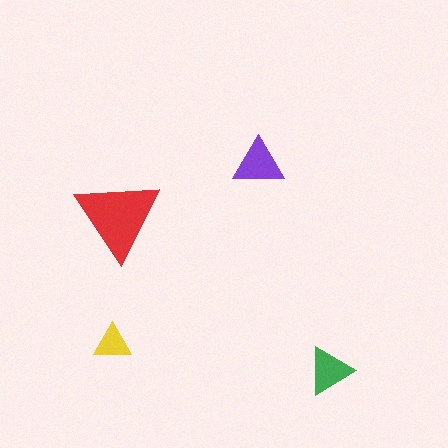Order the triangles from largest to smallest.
the red one, the purple one, the green one, the yellow one.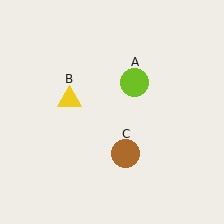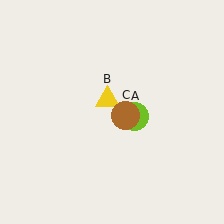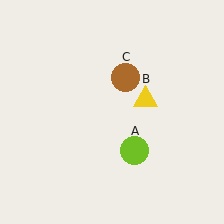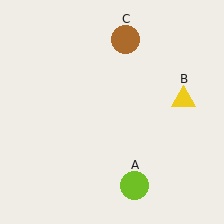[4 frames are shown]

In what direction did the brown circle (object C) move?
The brown circle (object C) moved up.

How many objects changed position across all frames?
3 objects changed position: lime circle (object A), yellow triangle (object B), brown circle (object C).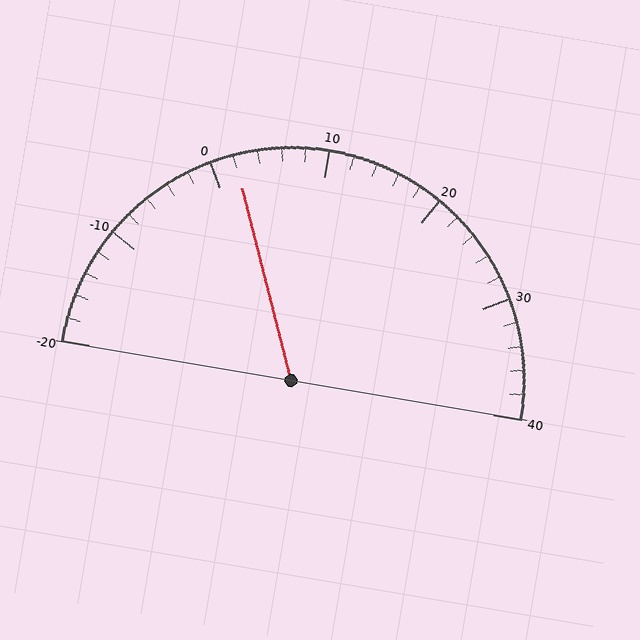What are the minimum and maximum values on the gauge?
The gauge ranges from -20 to 40.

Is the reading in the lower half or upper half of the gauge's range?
The reading is in the lower half of the range (-20 to 40).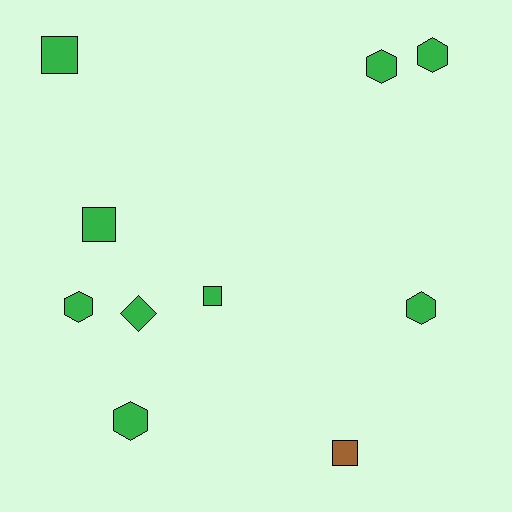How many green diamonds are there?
There is 1 green diamond.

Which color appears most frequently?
Green, with 9 objects.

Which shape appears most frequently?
Hexagon, with 5 objects.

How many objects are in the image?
There are 10 objects.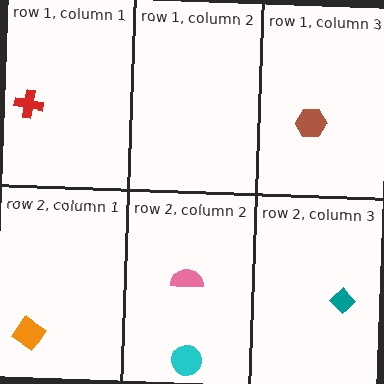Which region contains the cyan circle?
The row 2, column 2 region.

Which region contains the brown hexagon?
The row 1, column 3 region.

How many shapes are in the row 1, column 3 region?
1.